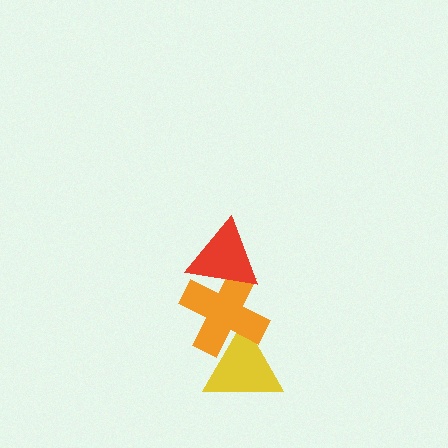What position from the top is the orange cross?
The orange cross is 2nd from the top.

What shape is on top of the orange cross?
The red triangle is on top of the orange cross.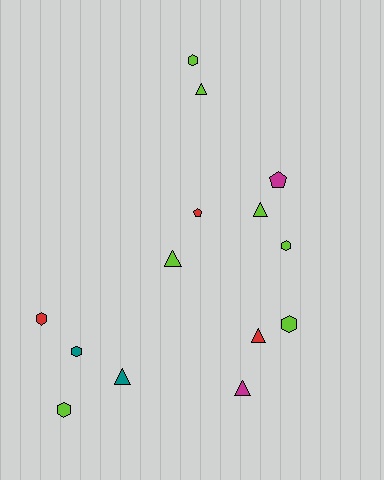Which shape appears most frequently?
Triangle, with 6 objects.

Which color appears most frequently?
Lime, with 7 objects.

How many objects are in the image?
There are 14 objects.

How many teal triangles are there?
There is 1 teal triangle.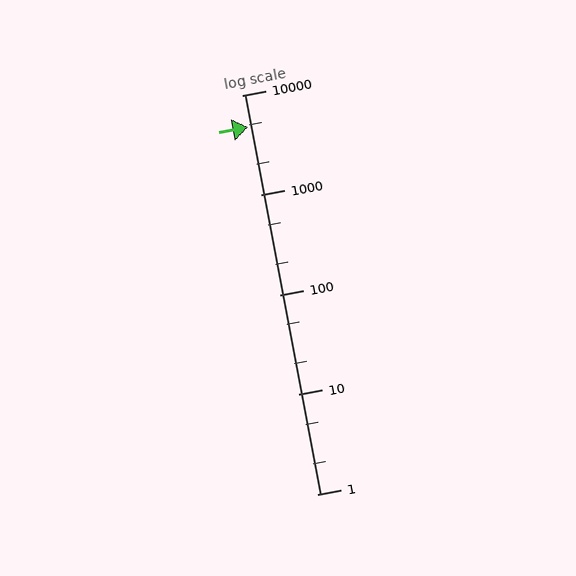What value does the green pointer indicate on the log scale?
The pointer indicates approximately 4800.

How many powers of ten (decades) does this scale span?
The scale spans 4 decades, from 1 to 10000.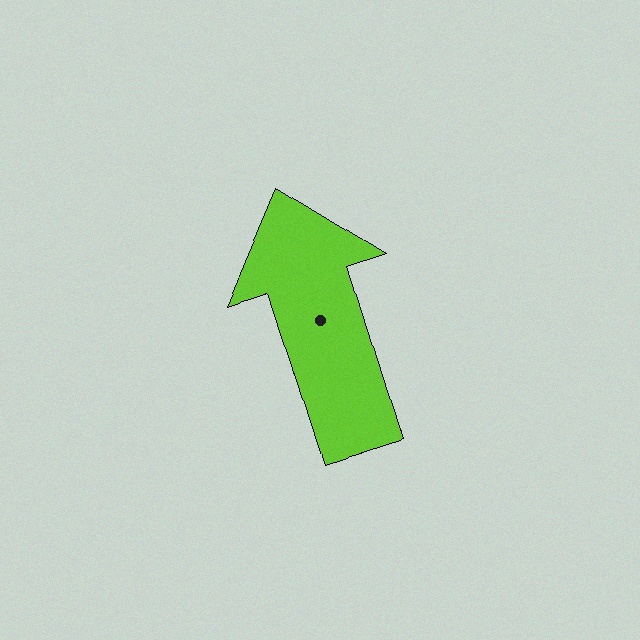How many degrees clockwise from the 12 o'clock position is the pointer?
Approximately 342 degrees.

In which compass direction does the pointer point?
North.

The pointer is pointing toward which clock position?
Roughly 11 o'clock.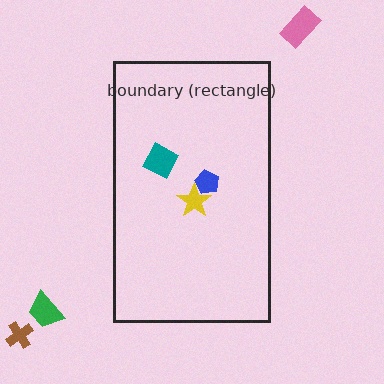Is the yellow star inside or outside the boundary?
Inside.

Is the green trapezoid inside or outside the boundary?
Outside.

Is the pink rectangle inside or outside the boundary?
Outside.